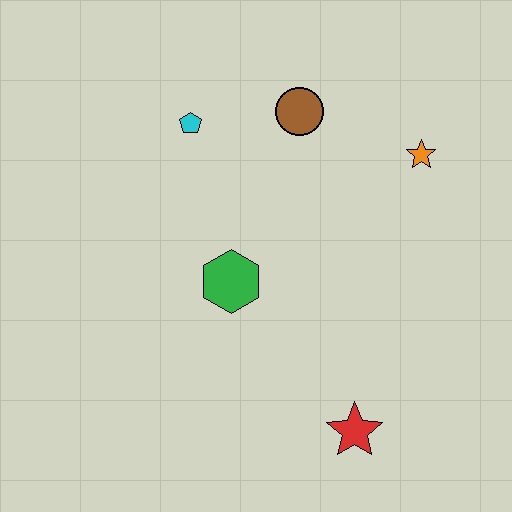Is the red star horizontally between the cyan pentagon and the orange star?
Yes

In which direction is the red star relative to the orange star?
The red star is below the orange star.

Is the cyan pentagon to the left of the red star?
Yes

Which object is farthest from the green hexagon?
The orange star is farthest from the green hexagon.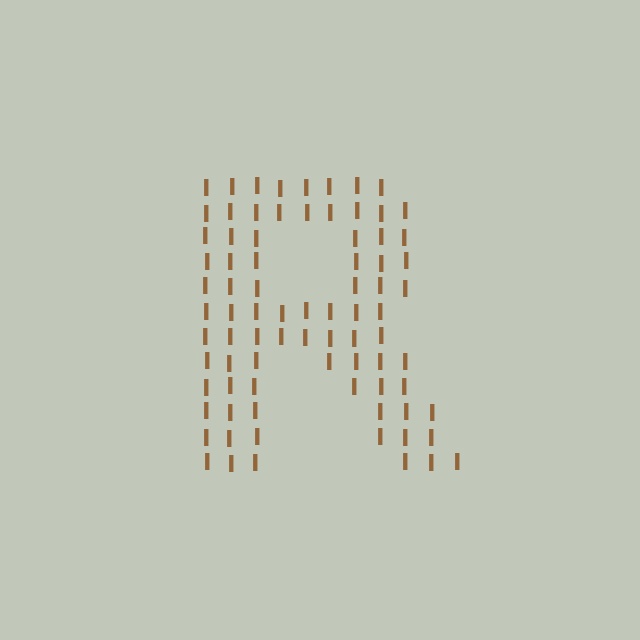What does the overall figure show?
The overall figure shows the letter R.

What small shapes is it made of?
It is made of small letter I's.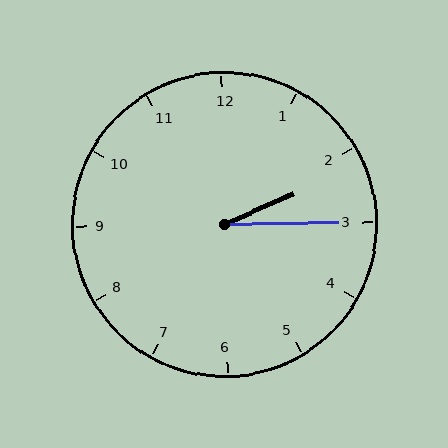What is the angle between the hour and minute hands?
Approximately 22 degrees.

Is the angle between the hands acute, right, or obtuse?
It is acute.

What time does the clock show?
2:15.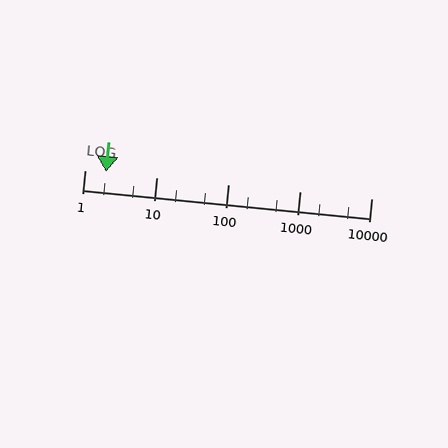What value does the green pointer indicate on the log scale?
The pointer indicates approximately 2.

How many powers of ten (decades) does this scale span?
The scale spans 4 decades, from 1 to 10000.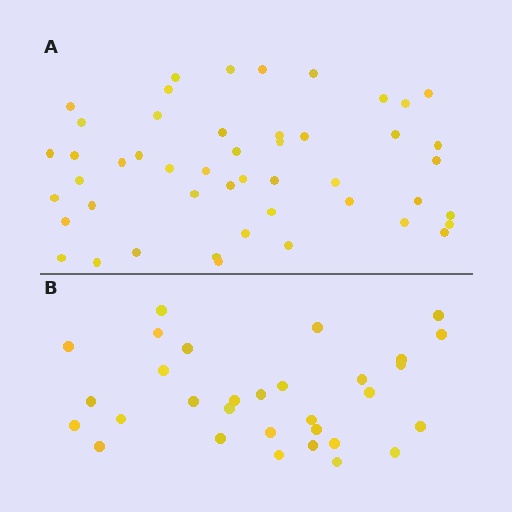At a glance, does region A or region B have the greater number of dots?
Region A (the top region) has more dots.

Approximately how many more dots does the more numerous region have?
Region A has approximately 15 more dots than region B.